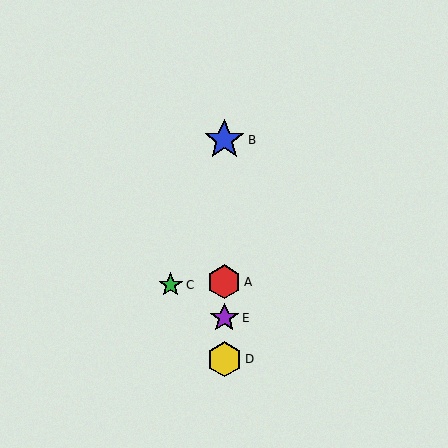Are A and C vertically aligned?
No, A is at x≈224 and C is at x≈171.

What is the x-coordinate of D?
Object D is at x≈224.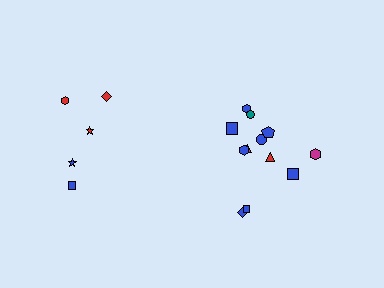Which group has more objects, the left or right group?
The right group.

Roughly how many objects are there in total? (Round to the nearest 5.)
Roughly 15 objects in total.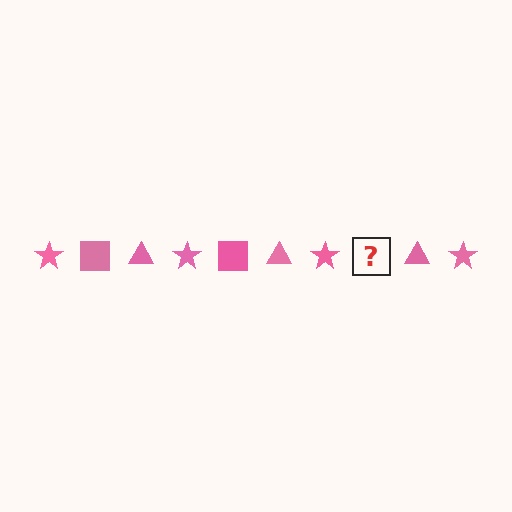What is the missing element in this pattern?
The missing element is a pink square.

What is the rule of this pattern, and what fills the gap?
The rule is that the pattern cycles through star, square, triangle shapes in pink. The gap should be filled with a pink square.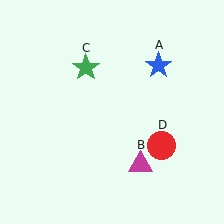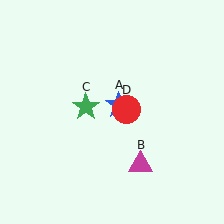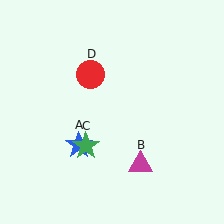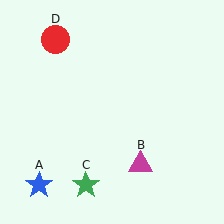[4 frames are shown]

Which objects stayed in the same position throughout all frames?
Magenta triangle (object B) remained stationary.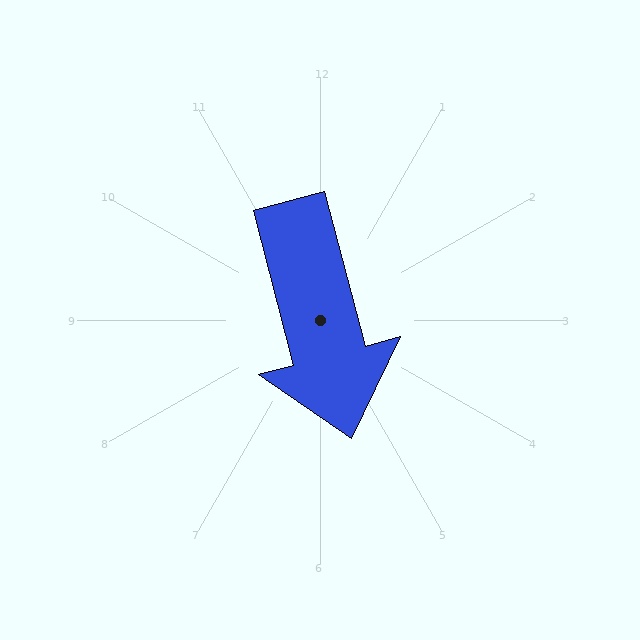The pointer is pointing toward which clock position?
Roughly 6 o'clock.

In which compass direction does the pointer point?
South.